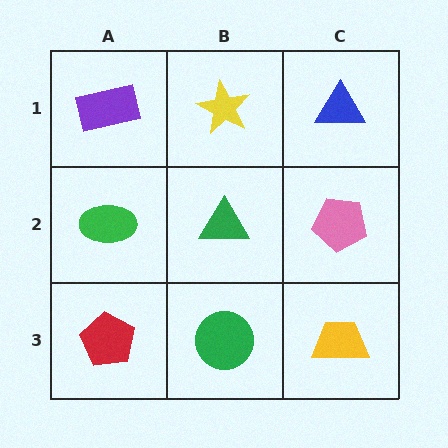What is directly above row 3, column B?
A green triangle.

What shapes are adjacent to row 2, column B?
A yellow star (row 1, column B), a green circle (row 3, column B), a green ellipse (row 2, column A), a pink pentagon (row 2, column C).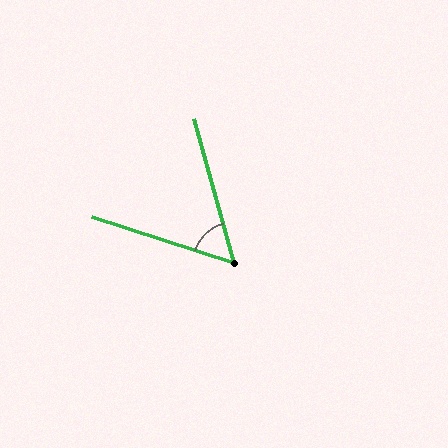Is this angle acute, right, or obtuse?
It is acute.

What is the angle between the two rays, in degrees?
Approximately 56 degrees.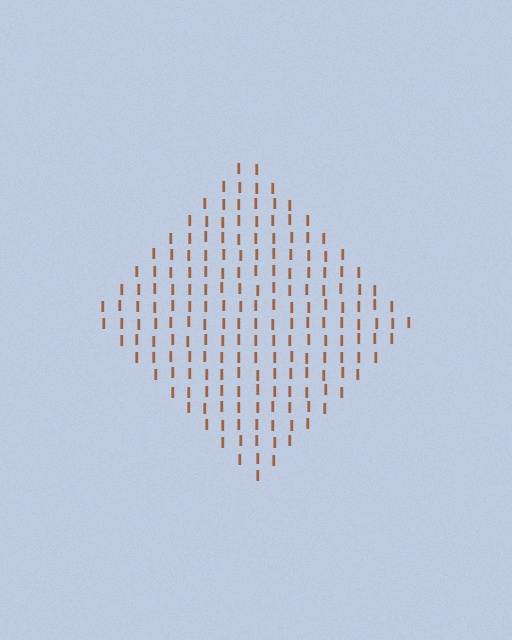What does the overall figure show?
The overall figure shows a diamond.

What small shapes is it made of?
It is made of small letter I's.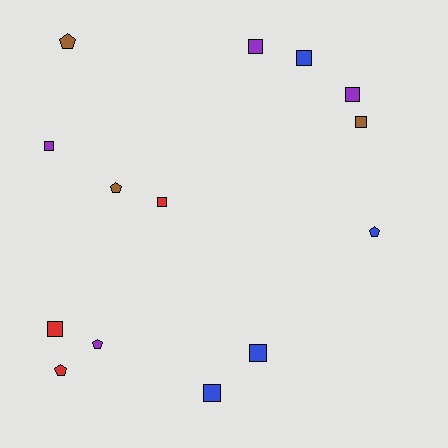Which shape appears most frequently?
Square, with 9 objects.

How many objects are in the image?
There are 14 objects.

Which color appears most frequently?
Blue, with 4 objects.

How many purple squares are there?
There are 3 purple squares.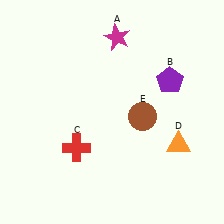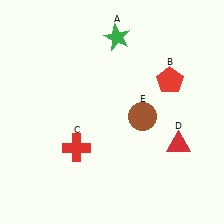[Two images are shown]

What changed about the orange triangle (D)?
In Image 1, D is orange. In Image 2, it changed to red.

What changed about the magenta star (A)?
In Image 1, A is magenta. In Image 2, it changed to green.